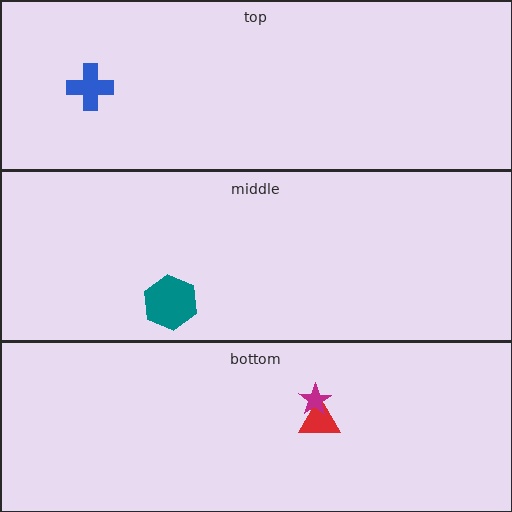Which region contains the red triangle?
The bottom region.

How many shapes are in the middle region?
1.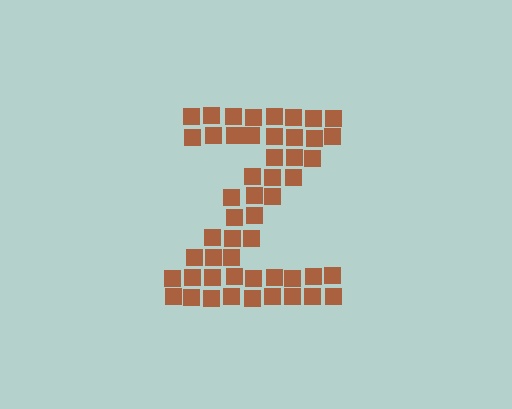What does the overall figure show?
The overall figure shows the letter Z.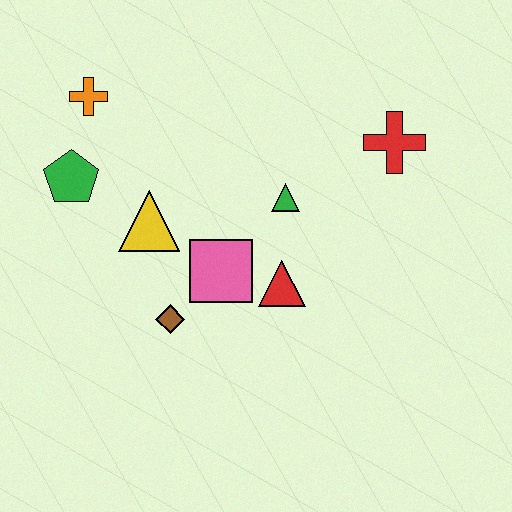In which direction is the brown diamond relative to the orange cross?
The brown diamond is below the orange cross.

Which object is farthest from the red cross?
The green pentagon is farthest from the red cross.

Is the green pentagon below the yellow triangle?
No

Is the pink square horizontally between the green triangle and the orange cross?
Yes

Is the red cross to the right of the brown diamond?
Yes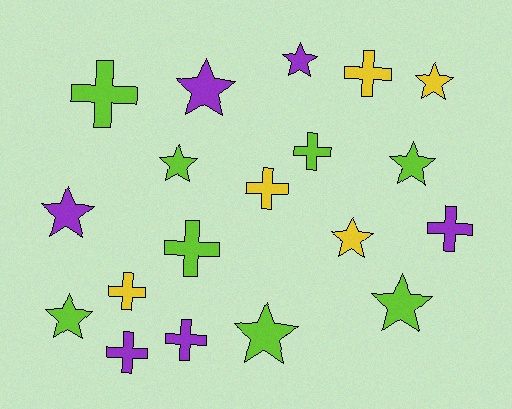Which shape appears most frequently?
Star, with 10 objects.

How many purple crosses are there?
There are 3 purple crosses.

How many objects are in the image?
There are 19 objects.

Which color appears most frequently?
Lime, with 8 objects.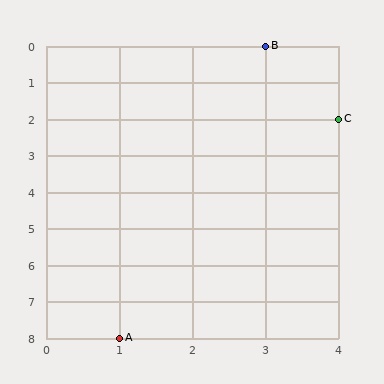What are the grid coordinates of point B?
Point B is at grid coordinates (3, 0).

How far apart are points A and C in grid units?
Points A and C are 3 columns and 6 rows apart (about 6.7 grid units diagonally).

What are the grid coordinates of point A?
Point A is at grid coordinates (1, 8).